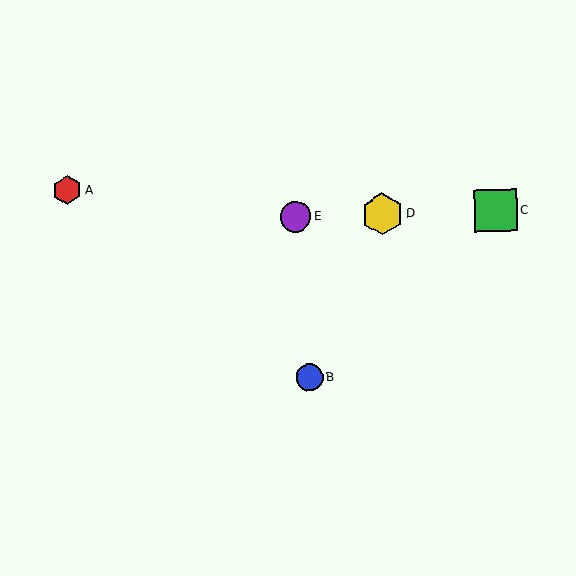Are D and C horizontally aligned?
Yes, both are at y≈214.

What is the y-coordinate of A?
Object A is at y≈190.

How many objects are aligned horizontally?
3 objects (C, D, E) are aligned horizontally.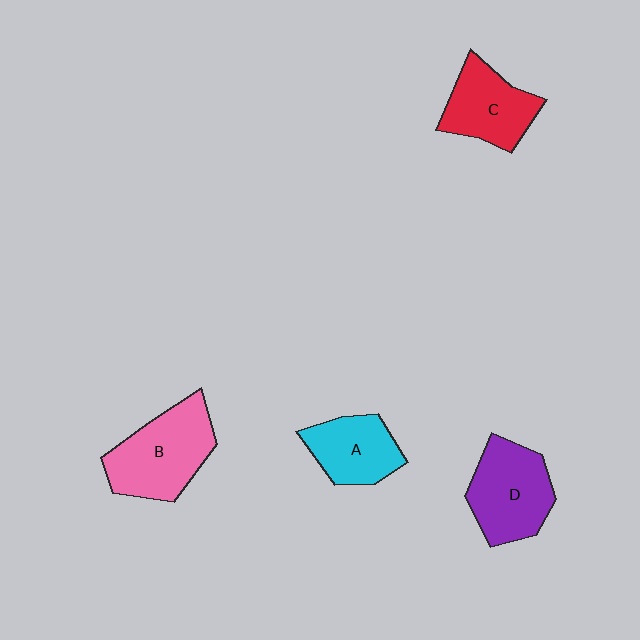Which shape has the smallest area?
Shape A (cyan).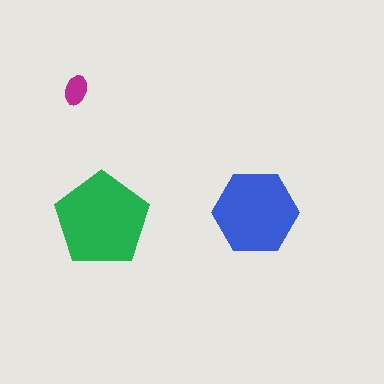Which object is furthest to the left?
The magenta ellipse is leftmost.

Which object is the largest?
The green pentagon.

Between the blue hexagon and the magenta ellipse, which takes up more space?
The blue hexagon.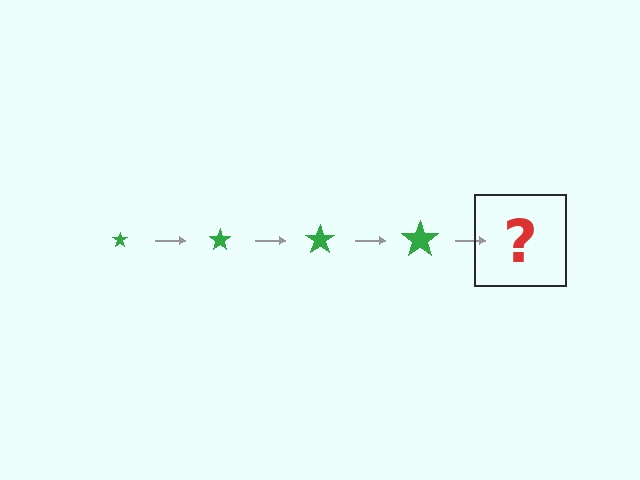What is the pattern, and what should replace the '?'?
The pattern is that the star gets progressively larger each step. The '?' should be a green star, larger than the previous one.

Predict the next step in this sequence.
The next step is a green star, larger than the previous one.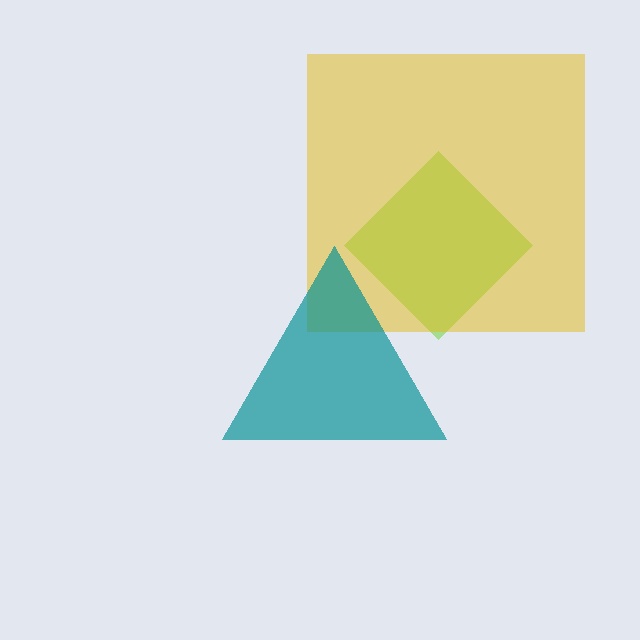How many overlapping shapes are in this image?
There are 3 overlapping shapes in the image.